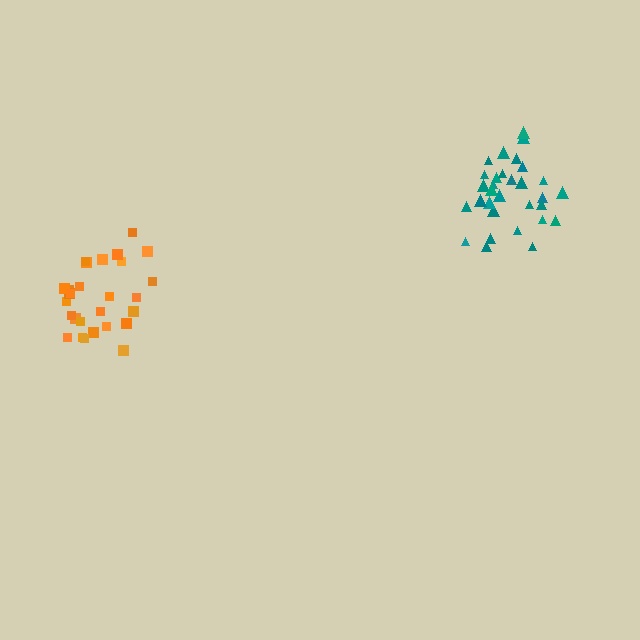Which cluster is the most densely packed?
Teal.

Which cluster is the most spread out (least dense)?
Orange.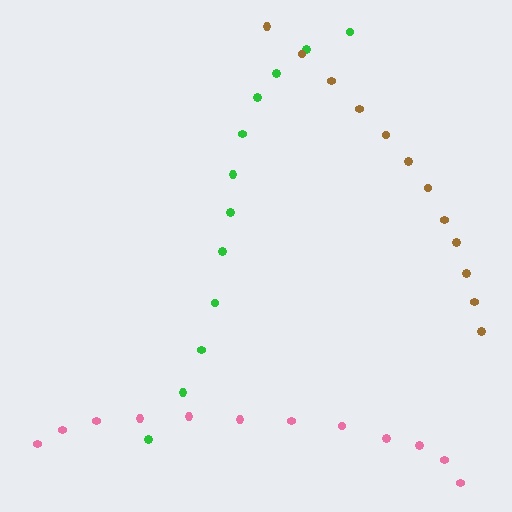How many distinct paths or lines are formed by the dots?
There are 3 distinct paths.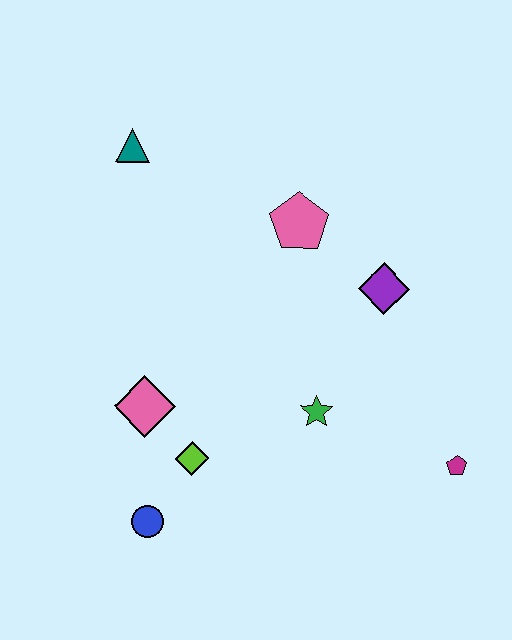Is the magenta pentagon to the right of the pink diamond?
Yes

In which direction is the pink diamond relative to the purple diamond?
The pink diamond is to the left of the purple diamond.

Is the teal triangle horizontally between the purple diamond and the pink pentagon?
No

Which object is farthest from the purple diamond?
The blue circle is farthest from the purple diamond.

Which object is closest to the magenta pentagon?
The green star is closest to the magenta pentagon.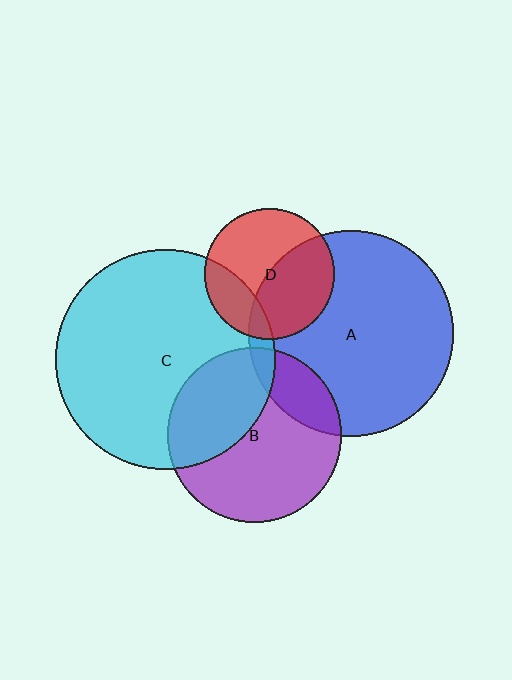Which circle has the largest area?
Circle C (cyan).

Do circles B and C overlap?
Yes.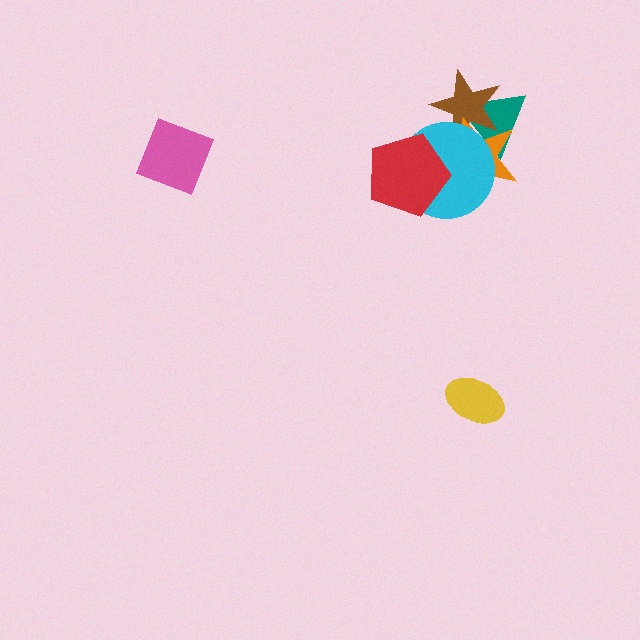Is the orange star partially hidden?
Yes, it is partially covered by another shape.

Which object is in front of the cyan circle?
The red pentagon is in front of the cyan circle.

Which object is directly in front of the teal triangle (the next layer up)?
The brown star is directly in front of the teal triangle.